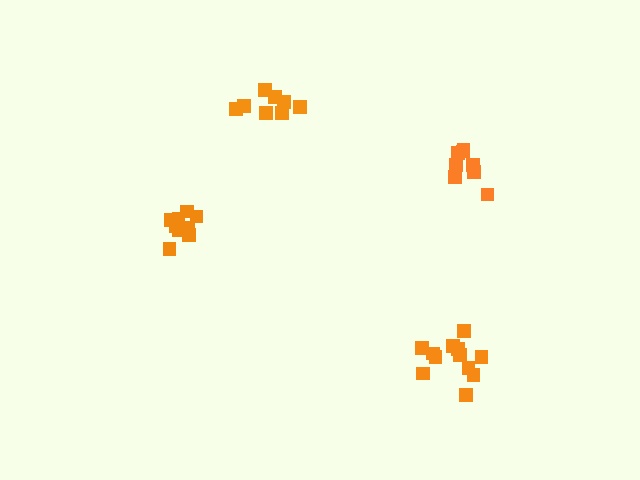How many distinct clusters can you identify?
There are 4 distinct clusters.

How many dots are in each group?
Group 1: 9 dots, Group 2: 12 dots, Group 3: 8 dots, Group 4: 8 dots (37 total).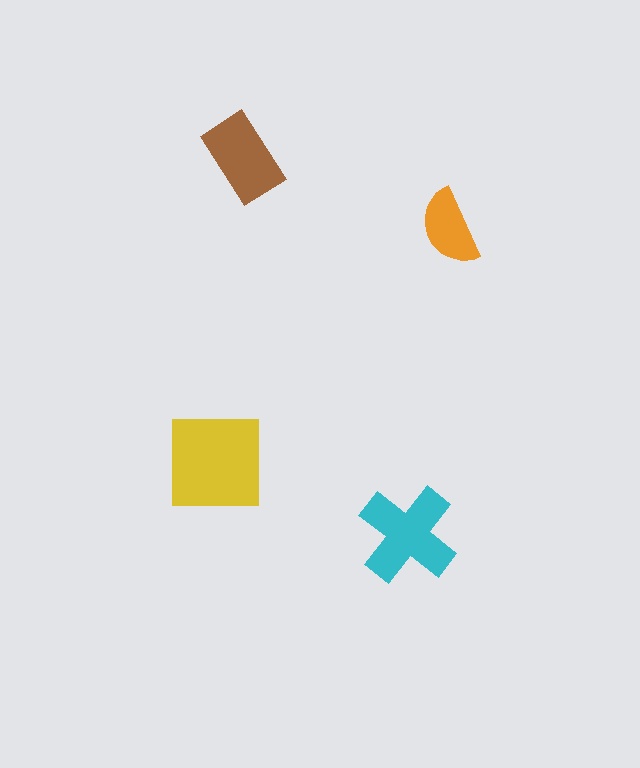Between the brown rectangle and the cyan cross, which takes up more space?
The cyan cross.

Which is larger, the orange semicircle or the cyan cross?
The cyan cross.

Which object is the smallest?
The orange semicircle.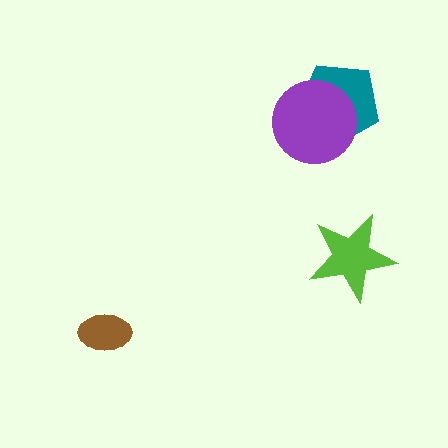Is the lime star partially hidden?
No, no other shape covers it.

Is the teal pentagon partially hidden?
Yes, it is partially covered by another shape.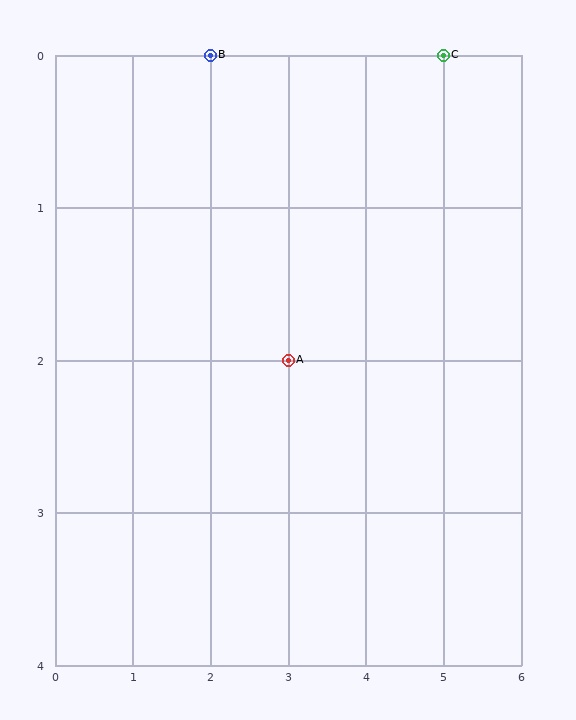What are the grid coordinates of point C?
Point C is at grid coordinates (5, 0).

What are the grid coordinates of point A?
Point A is at grid coordinates (3, 2).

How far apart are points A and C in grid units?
Points A and C are 2 columns and 2 rows apart (about 2.8 grid units diagonally).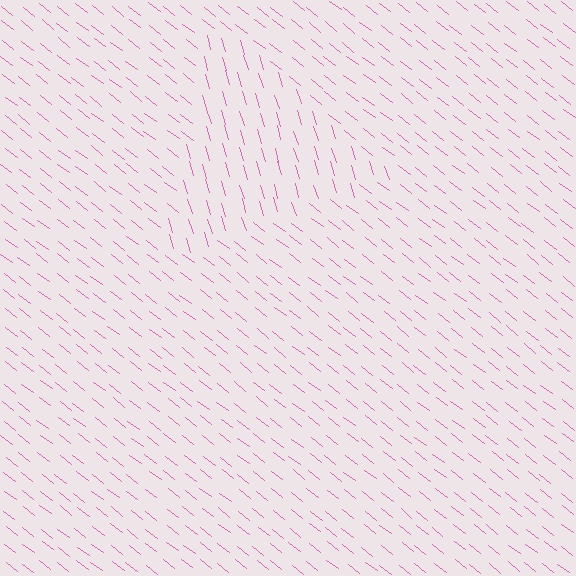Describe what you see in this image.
The image is filled with small pink line segments. A triangle region in the image has lines oriented differently from the surrounding lines, creating a visible texture boundary.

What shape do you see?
I see a triangle.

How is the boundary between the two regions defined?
The boundary is defined purely by a change in line orientation (approximately 35 degrees difference). All lines are the same color and thickness.